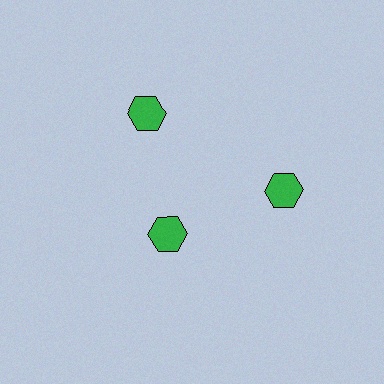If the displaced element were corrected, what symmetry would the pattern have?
It would have 3-fold rotational symmetry — the pattern would map onto itself every 120 degrees.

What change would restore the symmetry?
The symmetry would be restored by moving it outward, back onto the ring so that all 3 hexagons sit at equal angles and equal distance from the center.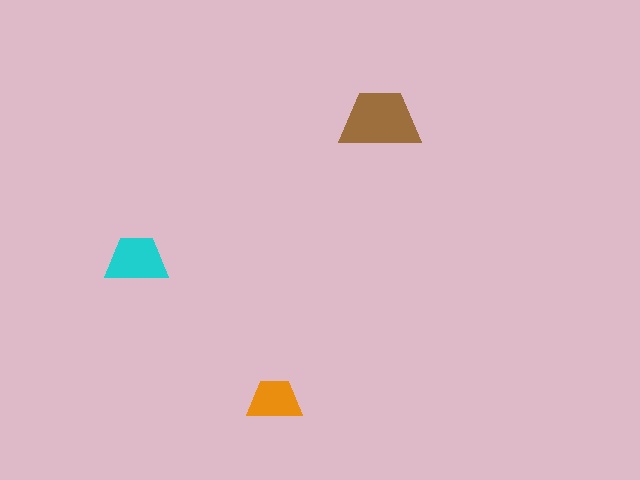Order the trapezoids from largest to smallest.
the brown one, the cyan one, the orange one.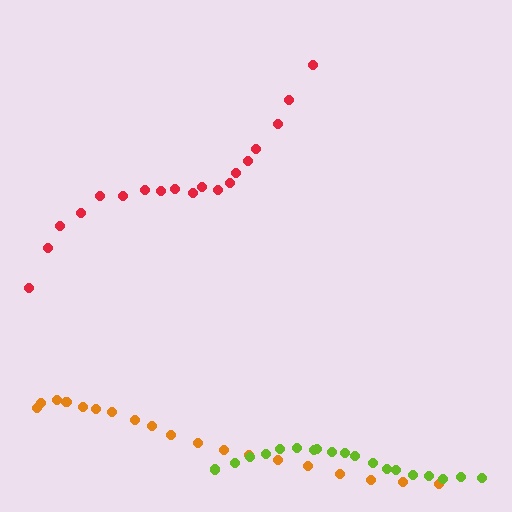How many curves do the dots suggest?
There are 3 distinct paths.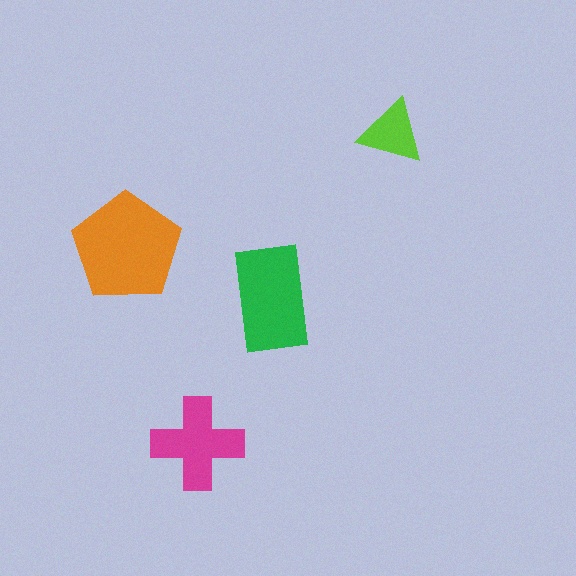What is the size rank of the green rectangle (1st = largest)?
2nd.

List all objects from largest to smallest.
The orange pentagon, the green rectangle, the magenta cross, the lime triangle.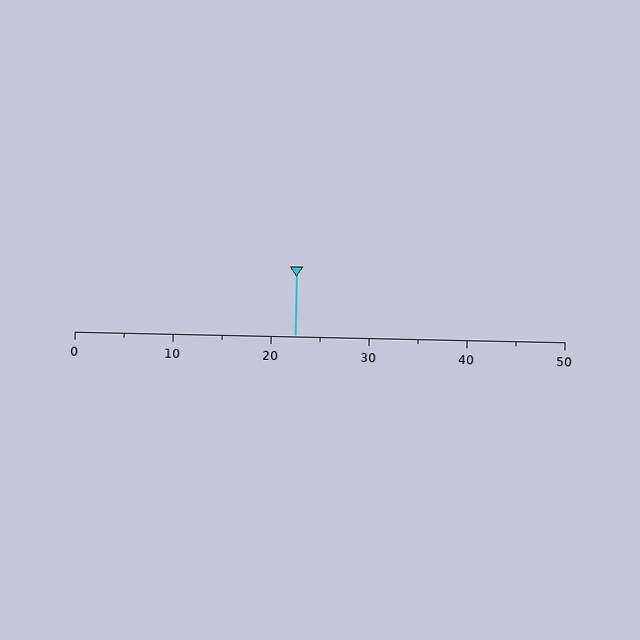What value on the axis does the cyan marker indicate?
The marker indicates approximately 22.5.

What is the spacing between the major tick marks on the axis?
The major ticks are spaced 10 apart.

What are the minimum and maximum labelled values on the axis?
The axis runs from 0 to 50.